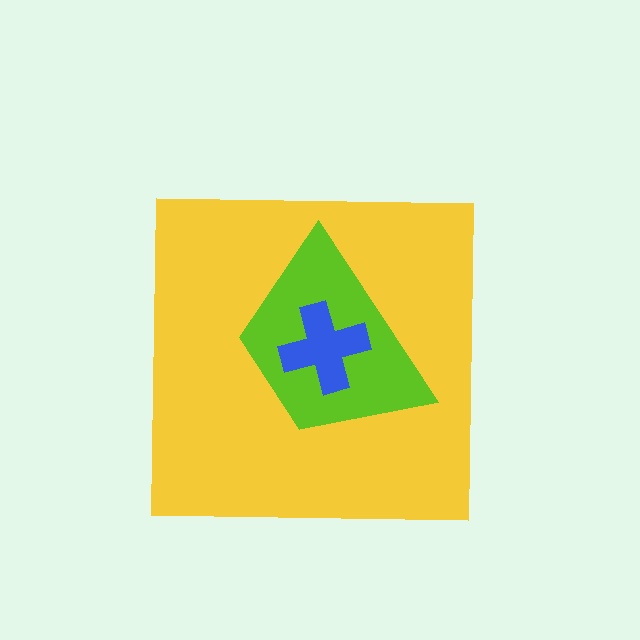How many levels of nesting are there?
3.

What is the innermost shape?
The blue cross.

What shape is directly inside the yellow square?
The lime trapezoid.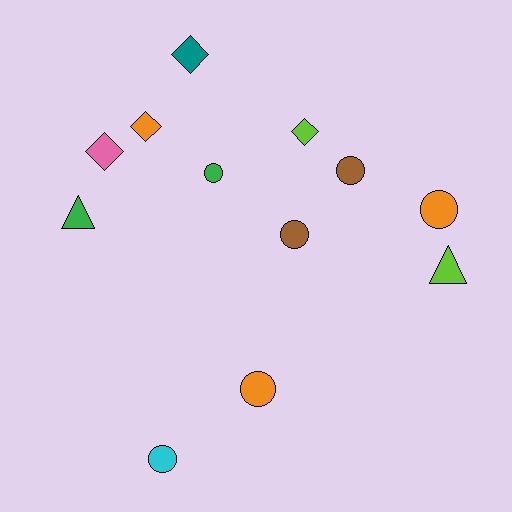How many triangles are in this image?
There are 2 triangles.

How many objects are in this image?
There are 12 objects.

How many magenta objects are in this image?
There are no magenta objects.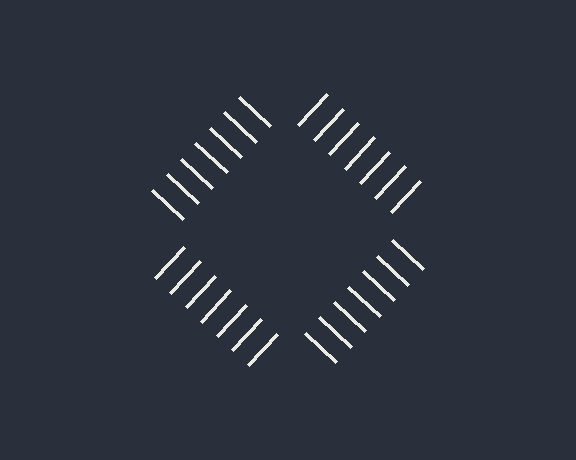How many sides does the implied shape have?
4 sides — the line-ends trace a square.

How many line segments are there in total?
28 — 7 along each of the 4 edges.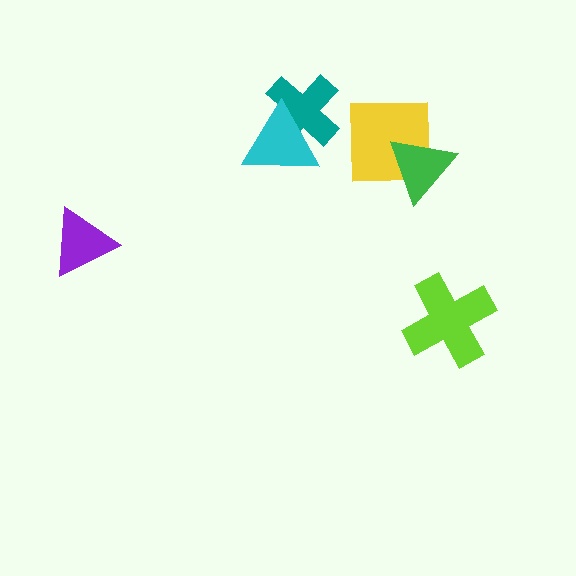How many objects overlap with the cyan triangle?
1 object overlaps with the cyan triangle.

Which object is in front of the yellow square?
The green triangle is in front of the yellow square.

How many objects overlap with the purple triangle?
0 objects overlap with the purple triangle.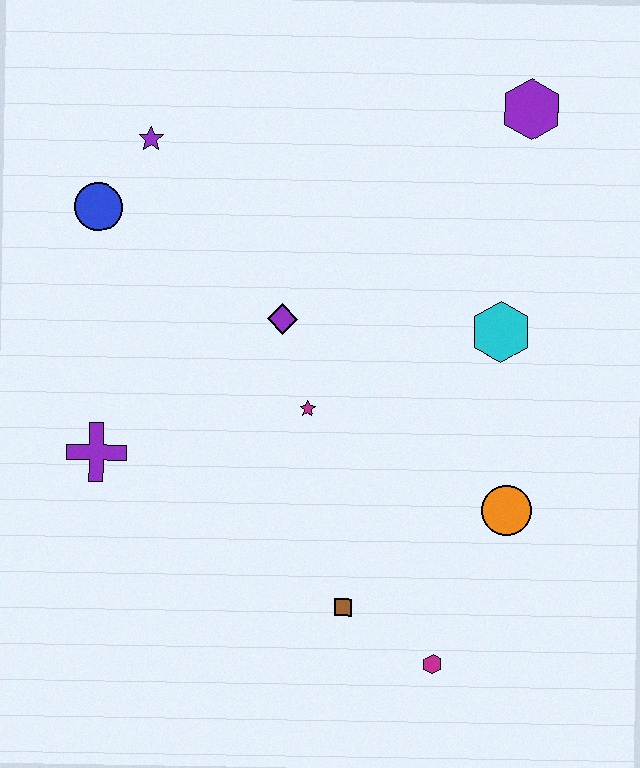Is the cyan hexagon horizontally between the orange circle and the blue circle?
Yes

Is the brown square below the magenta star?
Yes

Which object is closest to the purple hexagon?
The cyan hexagon is closest to the purple hexagon.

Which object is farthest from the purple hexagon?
The magenta hexagon is farthest from the purple hexagon.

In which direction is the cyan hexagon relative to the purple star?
The cyan hexagon is to the right of the purple star.